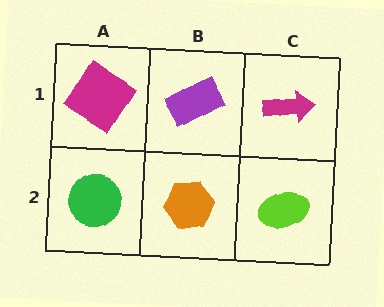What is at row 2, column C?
A lime ellipse.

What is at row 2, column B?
An orange hexagon.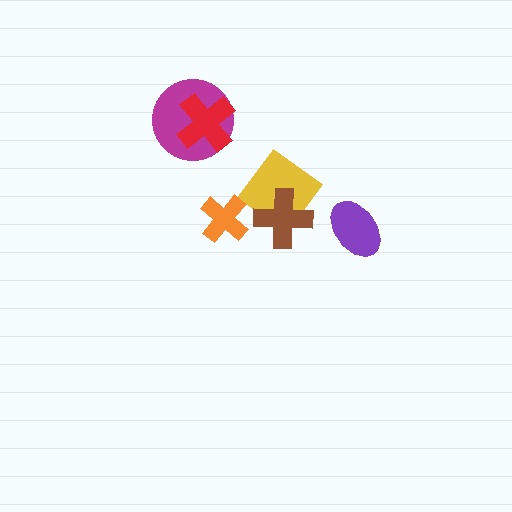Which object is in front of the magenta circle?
The red cross is in front of the magenta circle.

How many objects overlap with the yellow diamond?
1 object overlaps with the yellow diamond.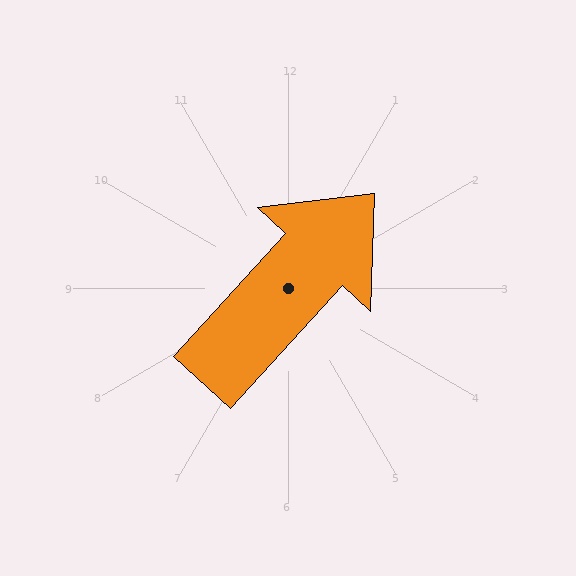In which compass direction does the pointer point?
Northeast.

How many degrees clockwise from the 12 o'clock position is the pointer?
Approximately 42 degrees.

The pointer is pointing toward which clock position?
Roughly 1 o'clock.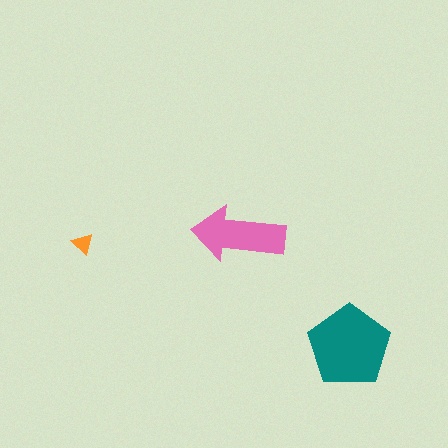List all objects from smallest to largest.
The orange triangle, the pink arrow, the teal pentagon.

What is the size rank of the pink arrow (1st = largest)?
2nd.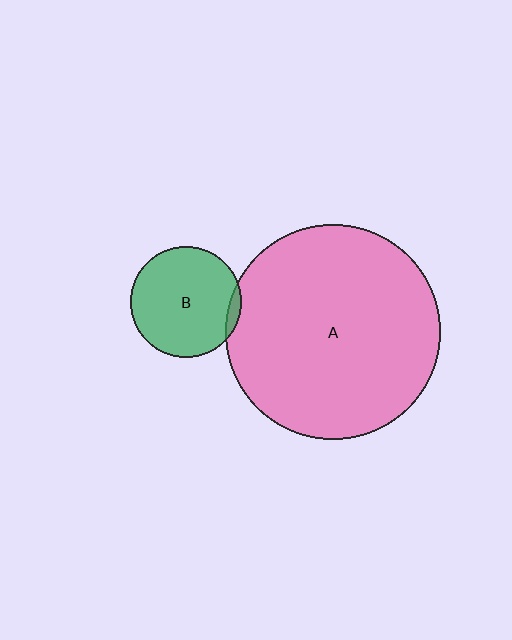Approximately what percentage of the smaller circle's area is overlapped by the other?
Approximately 5%.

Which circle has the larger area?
Circle A (pink).